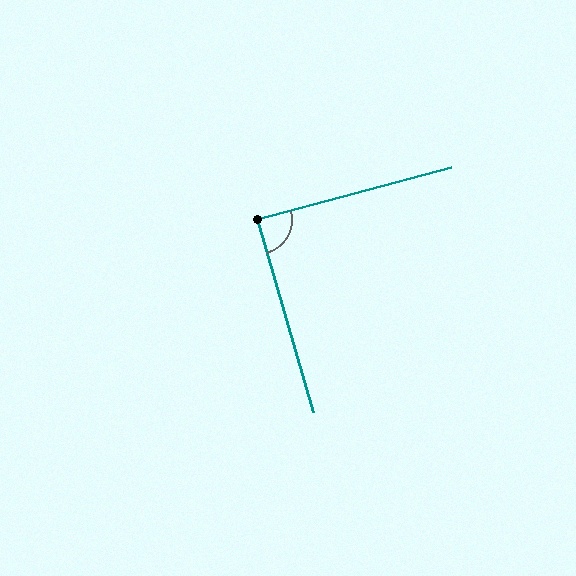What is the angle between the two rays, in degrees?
Approximately 89 degrees.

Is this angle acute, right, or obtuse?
It is approximately a right angle.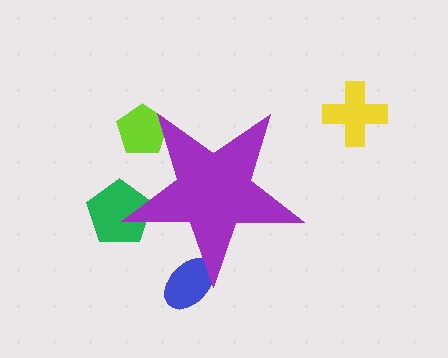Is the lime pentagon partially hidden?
Yes, the lime pentagon is partially hidden behind the purple star.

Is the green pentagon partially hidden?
Yes, the green pentagon is partially hidden behind the purple star.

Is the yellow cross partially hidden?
No, the yellow cross is fully visible.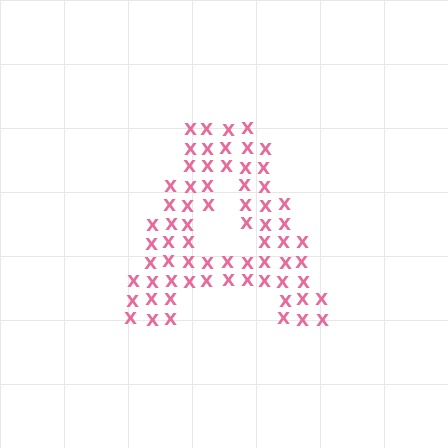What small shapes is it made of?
It is made of small letter X's.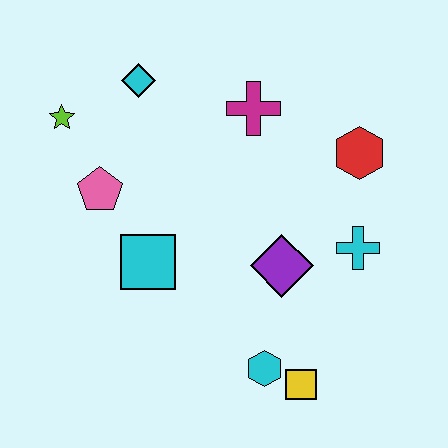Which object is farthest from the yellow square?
The lime star is farthest from the yellow square.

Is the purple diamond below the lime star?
Yes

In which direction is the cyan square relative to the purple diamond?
The cyan square is to the left of the purple diamond.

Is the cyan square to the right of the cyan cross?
No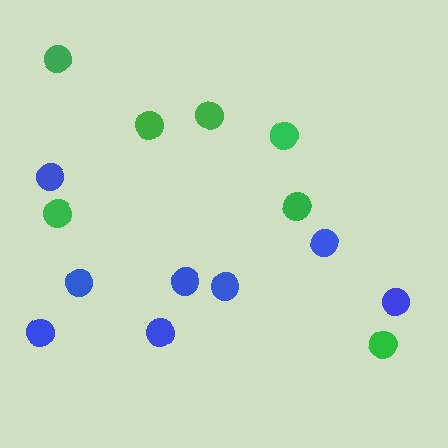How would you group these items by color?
There are 2 groups: one group of blue circles (8) and one group of green circles (7).